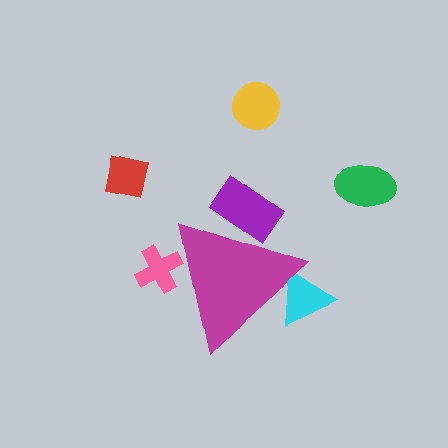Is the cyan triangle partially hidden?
Yes, the cyan triangle is partially hidden behind the magenta triangle.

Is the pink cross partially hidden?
Yes, the pink cross is partially hidden behind the magenta triangle.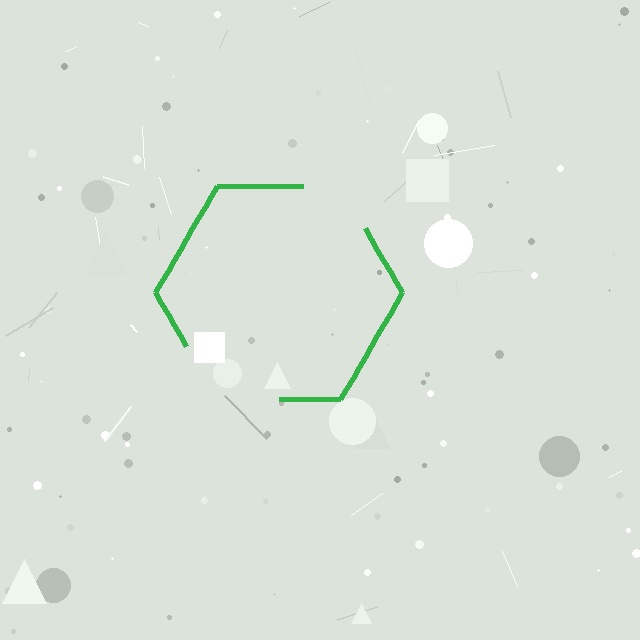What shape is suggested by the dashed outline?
The dashed outline suggests a hexagon.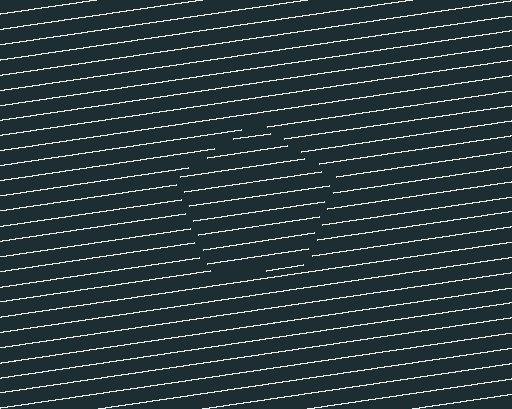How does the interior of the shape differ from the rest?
The interior of the shape contains the same grating, shifted by half a period — the contour is defined by the phase discontinuity where line-ends from the inner and outer gratings abut.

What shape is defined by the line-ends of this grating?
An illusory pentagon. The interior of the shape contains the same grating, shifted by half a period — the contour is defined by the phase discontinuity where line-ends from the inner and outer gratings abut.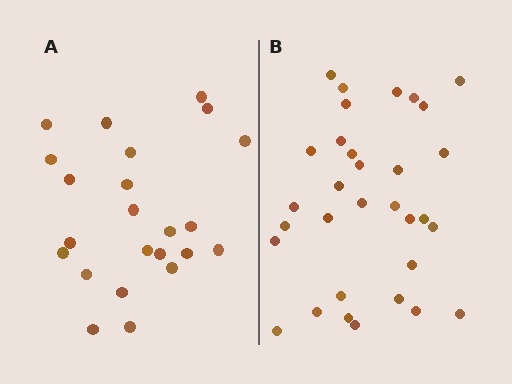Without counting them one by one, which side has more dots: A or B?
Region B (the right region) has more dots.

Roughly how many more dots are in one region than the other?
Region B has roughly 8 or so more dots than region A.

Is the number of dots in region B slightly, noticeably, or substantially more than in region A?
Region B has noticeably more, but not dramatically so. The ratio is roughly 1.4 to 1.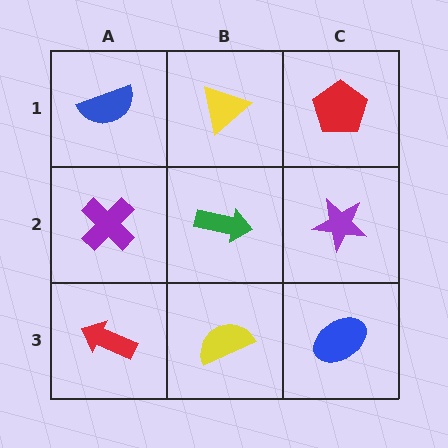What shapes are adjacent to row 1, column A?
A purple cross (row 2, column A), a yellow triangle (row 1, column B).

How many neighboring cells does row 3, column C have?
2.